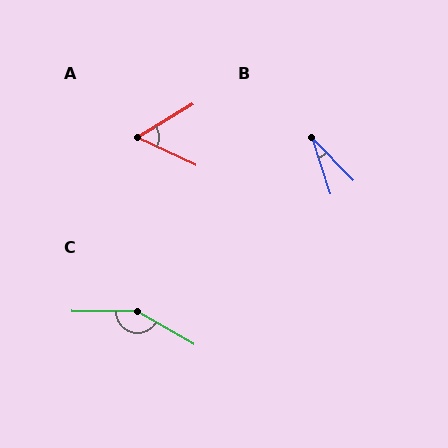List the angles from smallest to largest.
B (26°), A (57°), C (150°).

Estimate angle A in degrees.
Approximately 57 degrees.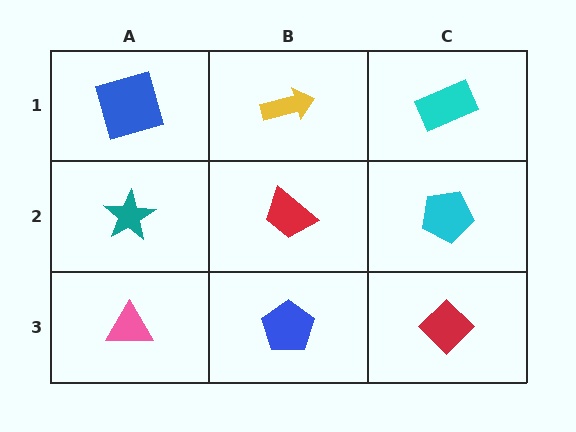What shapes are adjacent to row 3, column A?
A teal star (row 2, column A), a blue pentagon (row 3, column B).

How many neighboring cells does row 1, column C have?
2.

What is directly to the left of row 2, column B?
A teal star.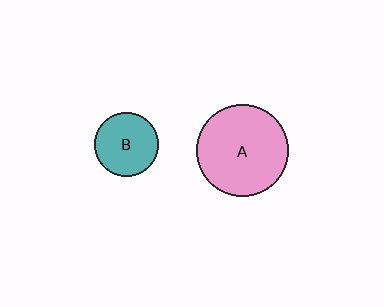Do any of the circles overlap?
No, none of the circles overlap.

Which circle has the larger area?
Circle A (pink).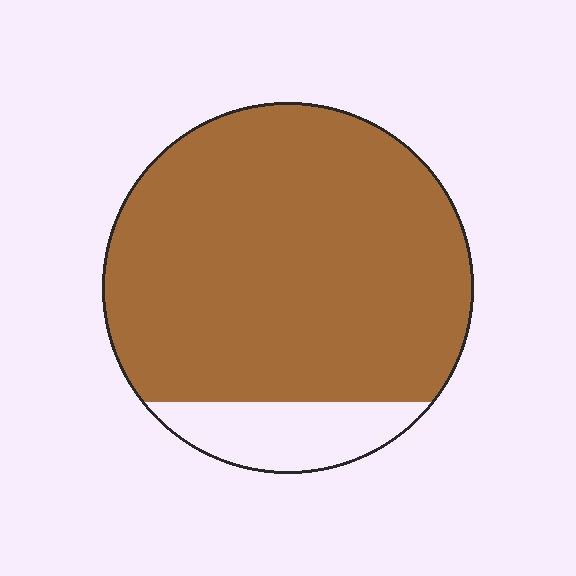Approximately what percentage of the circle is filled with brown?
Approximately 85%.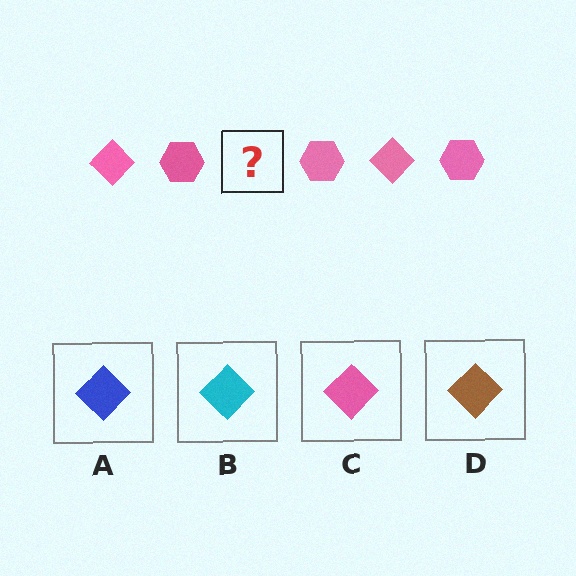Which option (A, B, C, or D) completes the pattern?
C.